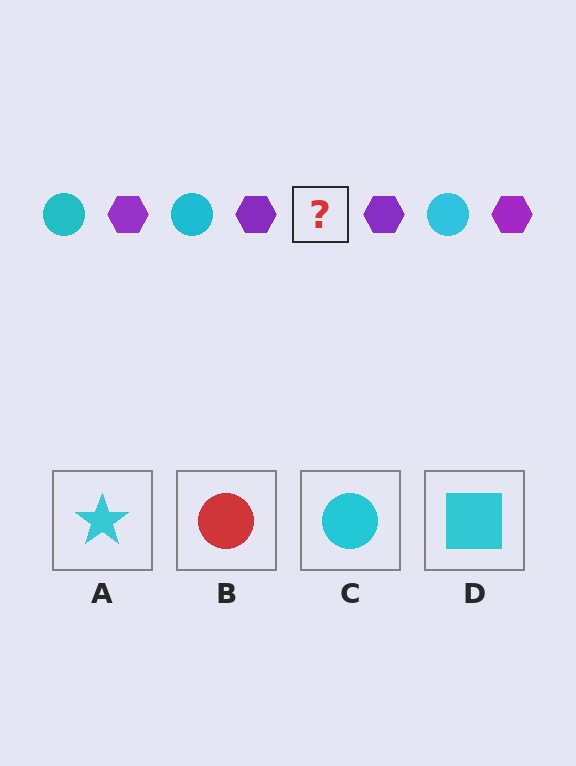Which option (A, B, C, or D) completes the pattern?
C.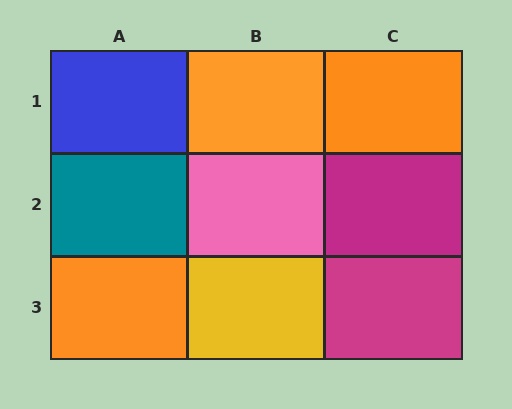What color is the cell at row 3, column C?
Magenta.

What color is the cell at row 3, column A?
Orange.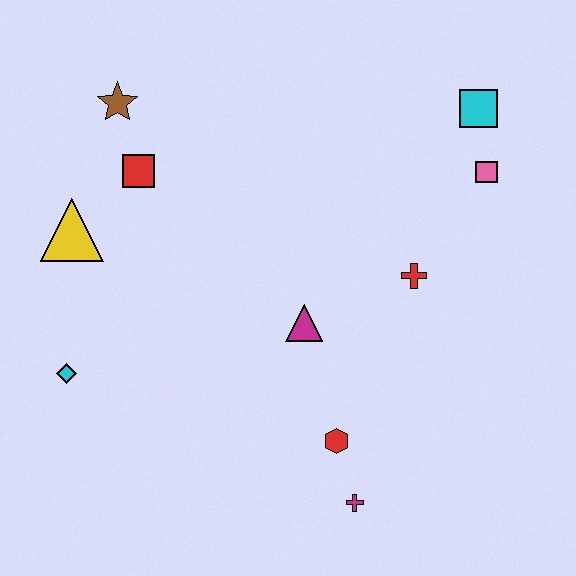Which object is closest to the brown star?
The red square is closest to the brown star.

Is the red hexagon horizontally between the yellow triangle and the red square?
No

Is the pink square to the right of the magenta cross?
Yes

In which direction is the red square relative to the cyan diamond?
The red square is above the cyan diamond.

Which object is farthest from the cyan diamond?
The cyan square is farthest from the cyan diamond.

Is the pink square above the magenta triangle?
Yes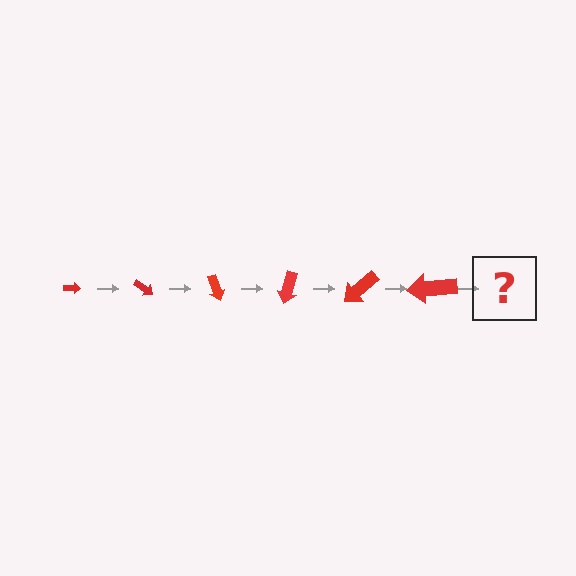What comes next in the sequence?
The next element should be an arrow, larger than the previous one and rotated 210 degrees from the start.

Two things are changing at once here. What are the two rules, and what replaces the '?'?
The two rules are that the arrow grows larger each step and it rotates 35 degrees each step. The '?' should be an arrow, larger than the previous one and rotated 210 degrees from the start.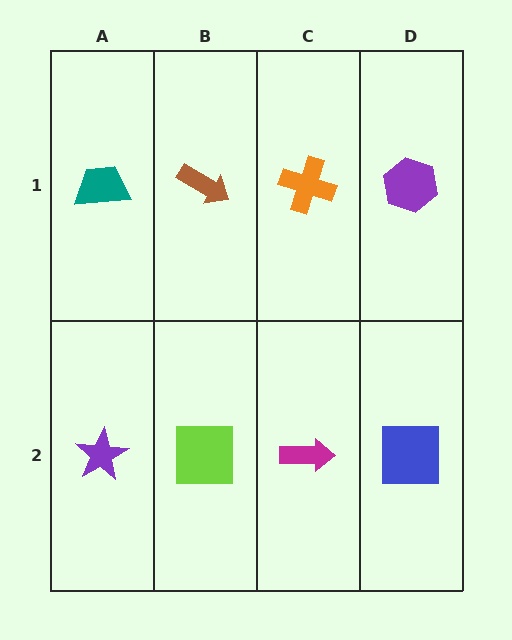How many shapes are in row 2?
4 shapes.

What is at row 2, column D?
A blue square.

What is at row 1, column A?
A teal trapezoid.